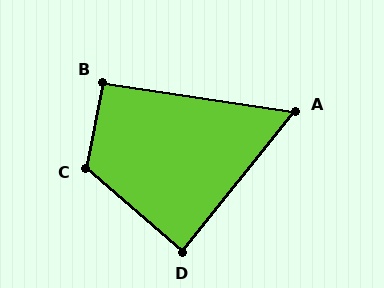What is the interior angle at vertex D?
Approximately 88 degrees (approximately right).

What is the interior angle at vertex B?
Approximately 92 degrees (approximately right).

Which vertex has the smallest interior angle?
A, at approximately 60 degrees.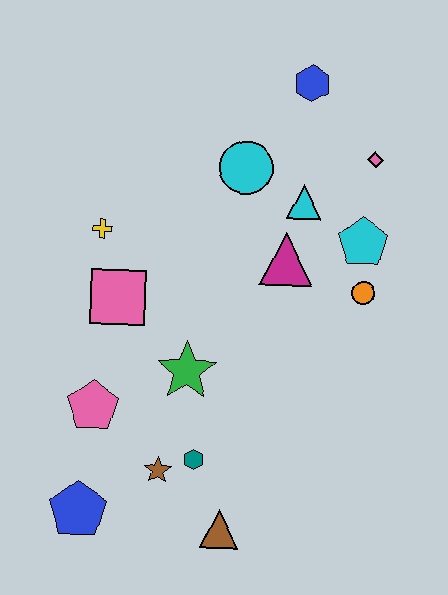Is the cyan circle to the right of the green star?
Yes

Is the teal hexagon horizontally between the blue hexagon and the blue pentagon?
Yes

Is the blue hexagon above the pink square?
Yes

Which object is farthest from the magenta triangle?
The blue pentagon is farthest from the magenta triangle.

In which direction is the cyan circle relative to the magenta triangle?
The cyan circle is above the magenta triangle.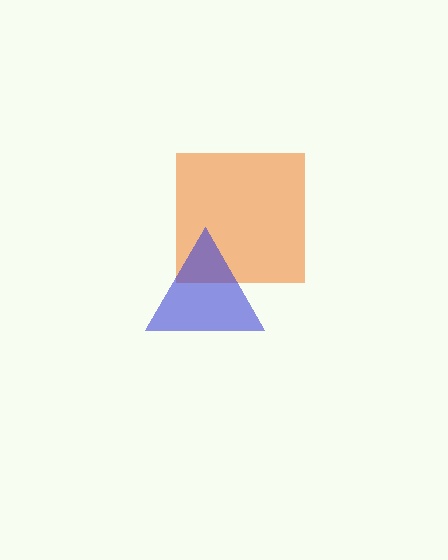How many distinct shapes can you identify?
There are 2 distinct shapes: an orange square, a blue triangle.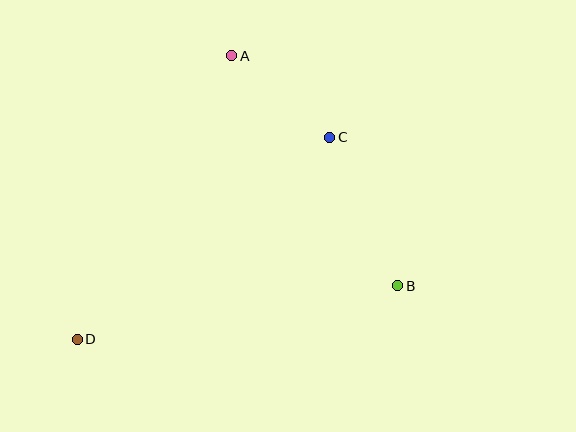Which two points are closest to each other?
Points A and C are closest to each other.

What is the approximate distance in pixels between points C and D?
The distance between C and D is approximately 323 pixels.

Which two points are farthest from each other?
Points B and D are farthest from each other.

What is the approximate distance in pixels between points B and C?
The distance between B and C is approximately 163 pixels.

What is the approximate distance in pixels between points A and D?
The distance between A and D is approximately 323 pixels.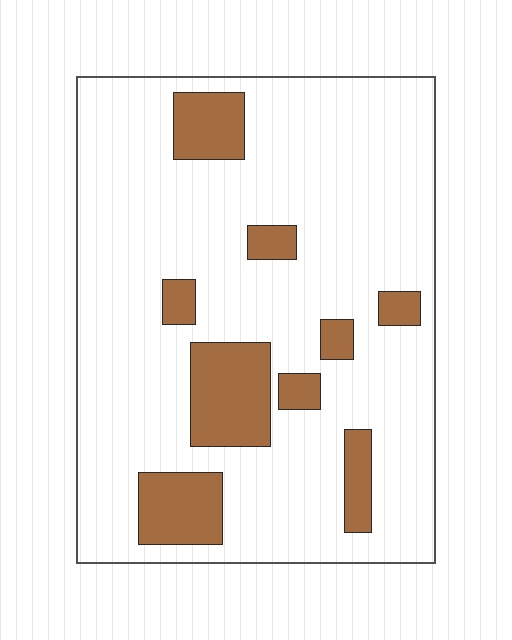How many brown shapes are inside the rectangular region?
9.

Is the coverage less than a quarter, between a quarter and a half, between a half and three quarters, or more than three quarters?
Less than a quarter.